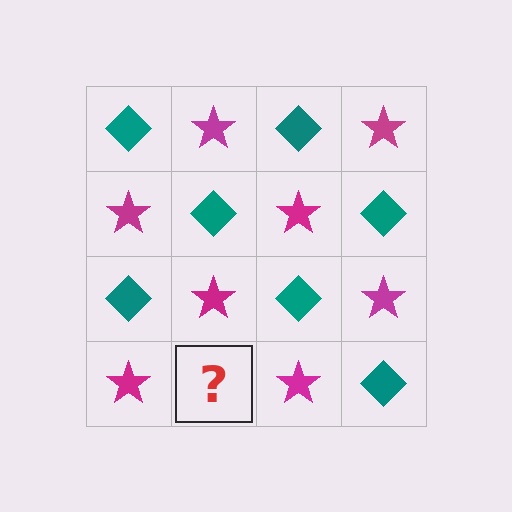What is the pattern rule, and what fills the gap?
The rule is that it alternates teal diamond and magenta star in a checkerboard pattern. The gap should be filled with a teal diamond.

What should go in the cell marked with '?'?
The missing cell should contain a teal diamond.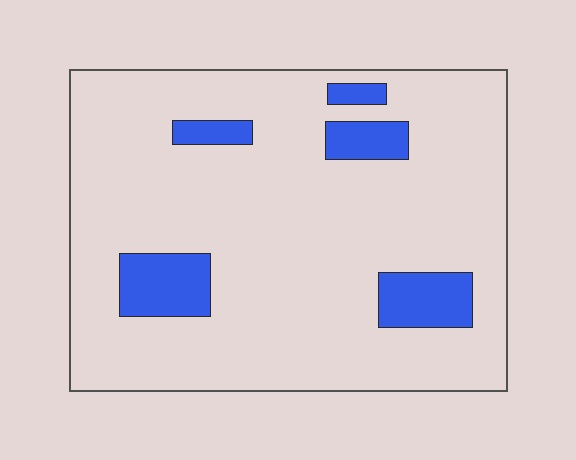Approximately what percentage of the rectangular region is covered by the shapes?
Approximately 15%.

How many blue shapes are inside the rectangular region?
5.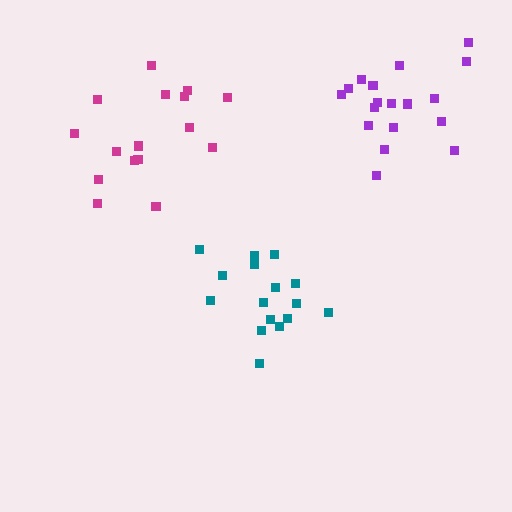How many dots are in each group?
Group 1: 17 dots, Group 2: 16 dots, Group 3: 18 dots (51 total).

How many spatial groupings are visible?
There are 3 spatial groupings.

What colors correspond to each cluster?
The clusters are colored: teal, magenta, purple.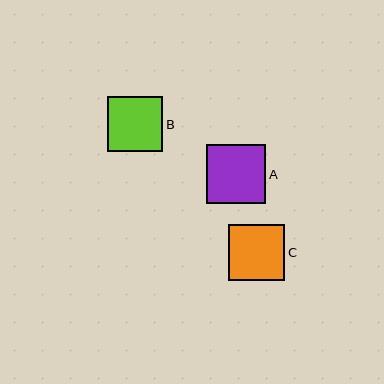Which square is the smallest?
Square B is the smallest with a size of approximately 55 pixels.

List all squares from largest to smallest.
From largest to smallest: A, C, B.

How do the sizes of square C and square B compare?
Square C and square B are approximately the same size.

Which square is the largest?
Square A is the largest with a size of approximately 60 pixels.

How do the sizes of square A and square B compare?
Square A and square B are approximately the same size.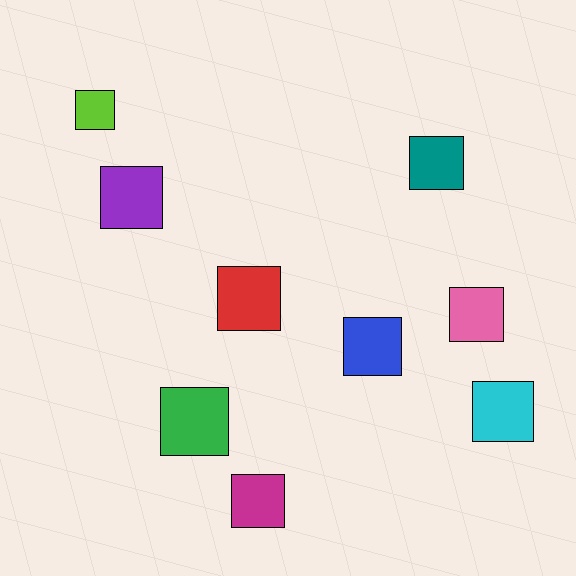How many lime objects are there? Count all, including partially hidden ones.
There is 1 lime object.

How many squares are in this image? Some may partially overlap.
There are 9 squares.